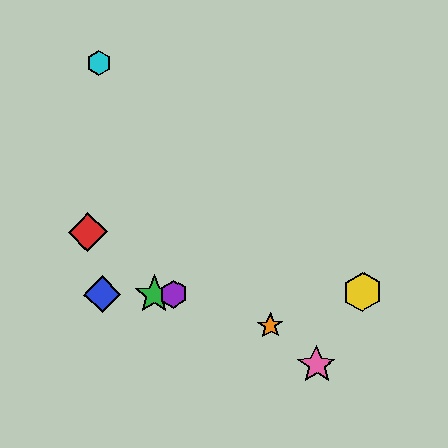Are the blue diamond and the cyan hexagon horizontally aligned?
No, the blue diamond is at y≈295 and the cyan hexagon is at y≈64.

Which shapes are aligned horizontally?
The blue diamond, the green star, the yellow hexagon, the purple hexagon are aligned horizontally.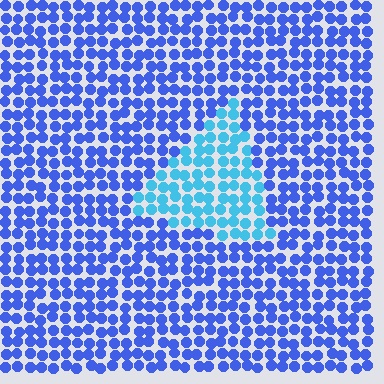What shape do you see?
I see a triangle.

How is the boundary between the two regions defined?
The boundary is defined purely by a slight shift in hue (about 36 degrees). Spacing, size, and orientation are identical on both sides.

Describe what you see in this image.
The image is filled with small blue elements in a uniform arrangement. A triangle-shaped region is visible where the elements are tinted to a slightly different hue, forming a subtle color boundary.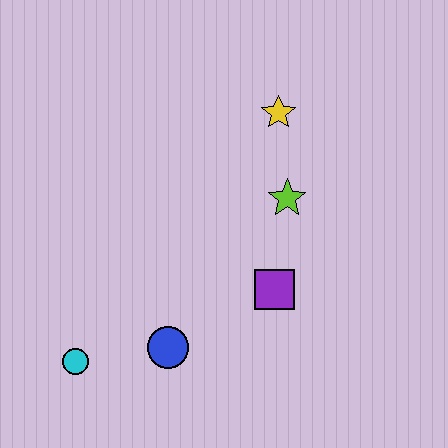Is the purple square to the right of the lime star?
No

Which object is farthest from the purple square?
The cyan circle is farthest from the purple square.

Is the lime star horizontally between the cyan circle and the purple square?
No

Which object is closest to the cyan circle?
The blue circle is closest to the cyan circle.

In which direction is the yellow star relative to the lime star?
The yellow star is above the lime star.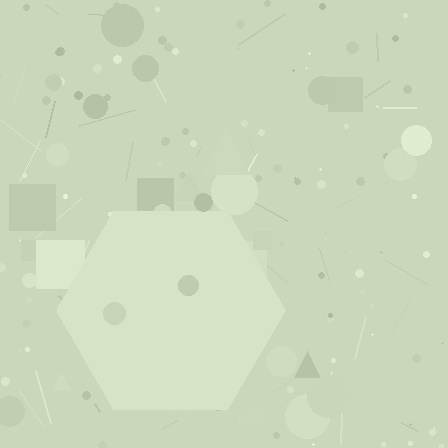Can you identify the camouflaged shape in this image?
The camouflaged shape is a hexagon.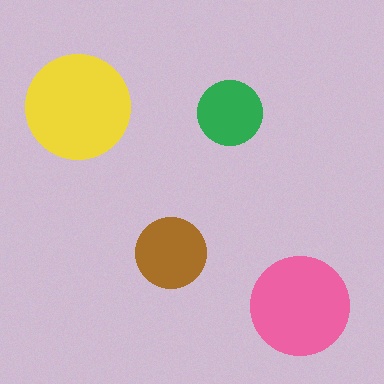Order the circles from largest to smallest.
the yellow one, the pink one, the brown one, the green one.